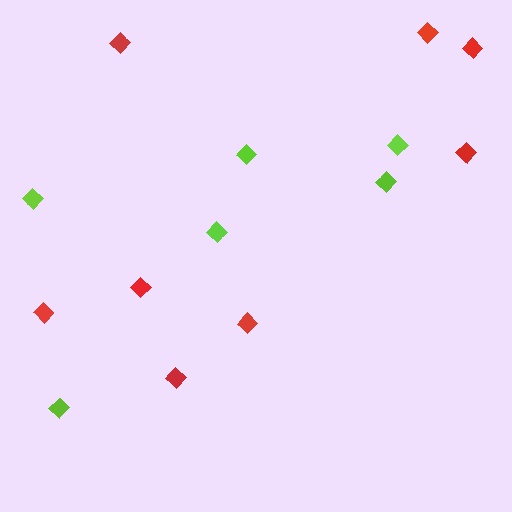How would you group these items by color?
There are 2 groups: one group of red diamonds (8) and one group of lime diamonds (6).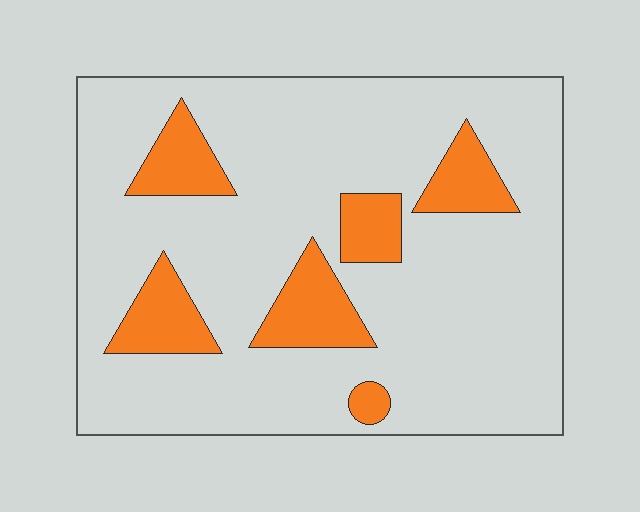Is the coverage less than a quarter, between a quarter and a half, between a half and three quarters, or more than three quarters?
Less than a quarter.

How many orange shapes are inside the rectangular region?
6.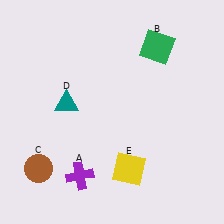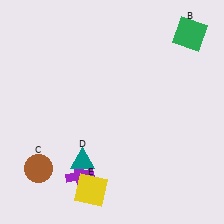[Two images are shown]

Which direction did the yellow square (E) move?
The yellow square (E) moved left.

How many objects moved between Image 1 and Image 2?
3 objects moved between the two images.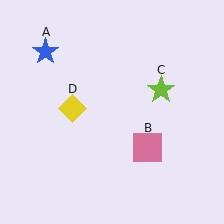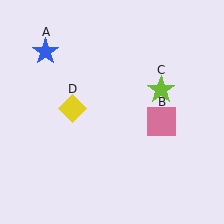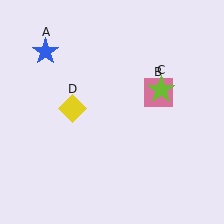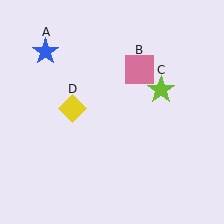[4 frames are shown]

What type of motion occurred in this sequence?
The pink square (object B) rotated counterclockwise around the center of the scene.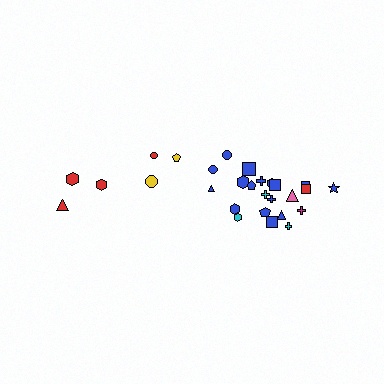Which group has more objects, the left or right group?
The right group.